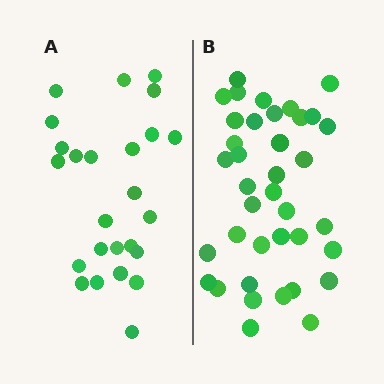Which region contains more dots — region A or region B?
Region B (the right region) has more dots.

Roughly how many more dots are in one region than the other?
Region B has approximately 15 more dots than region A.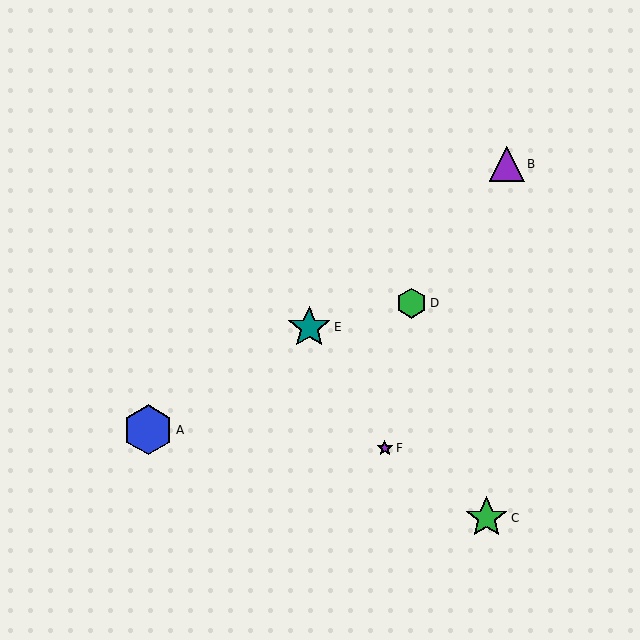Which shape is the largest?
The blue hexagon (labeled A) is the largest.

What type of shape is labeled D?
Shape D is a green hexagon.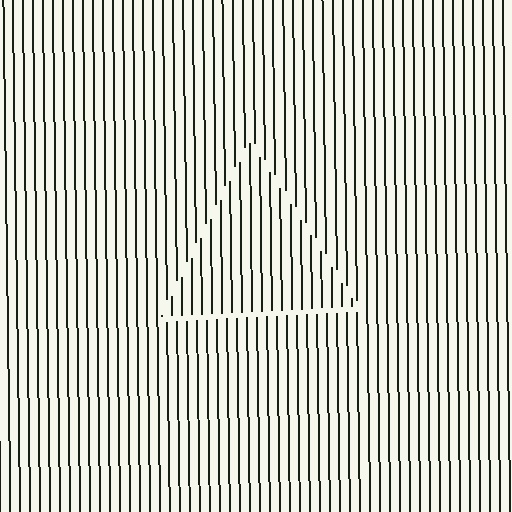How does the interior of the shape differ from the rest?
The interior of the shape contains the same grating, shifted by half a period — the contour is defined by the phase discontinuity where line-ends from the inner and outer gratings abut.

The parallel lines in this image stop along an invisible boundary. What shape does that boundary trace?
An illusory triangle. The interior of the shape contains the same grating, shifted by half a period — the contour is defined by the phase discontinuity where line-ends from the inner and outer gratings abut.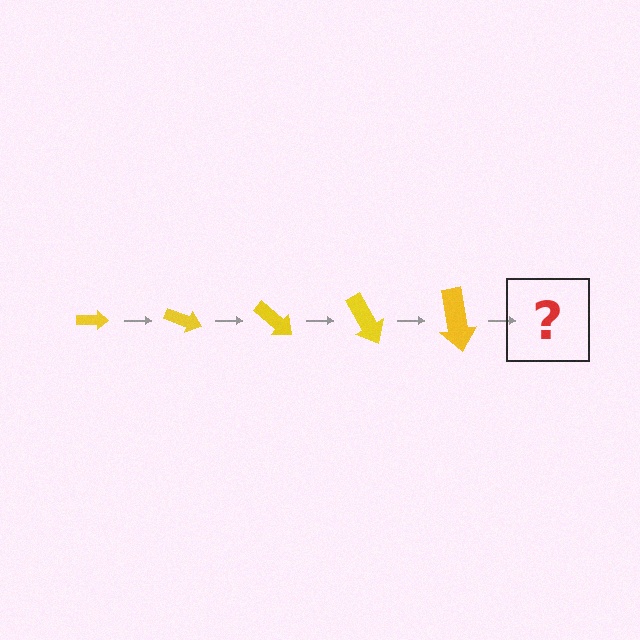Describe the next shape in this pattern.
It should be an arrow, larger than the previous one and rotated 100 degrees from the start.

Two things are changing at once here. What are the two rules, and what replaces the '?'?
The two rules are that the arrow grows larger each step and it rotates 20 degrees each step. The '?' should be an arrow, larger than the previous one and rotated 100 degrees from the start.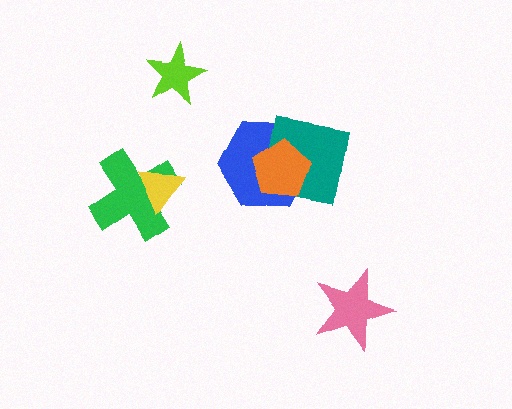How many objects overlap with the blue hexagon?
2 objects overlap with the blue hexagon.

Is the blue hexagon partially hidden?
Yes, it is partially covered by another shape.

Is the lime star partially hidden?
No, no other shape covers it.